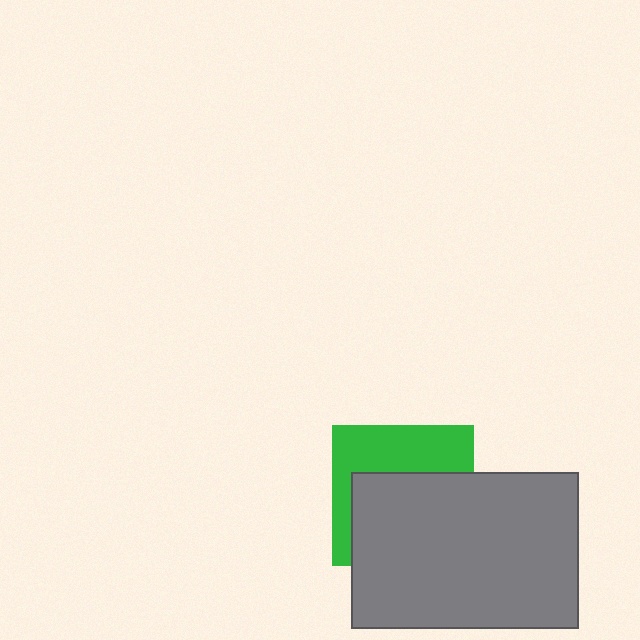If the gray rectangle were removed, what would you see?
You would see the complete green square.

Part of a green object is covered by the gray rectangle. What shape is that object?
It is a square.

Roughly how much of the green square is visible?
A small part of it is visible (roughly 42%).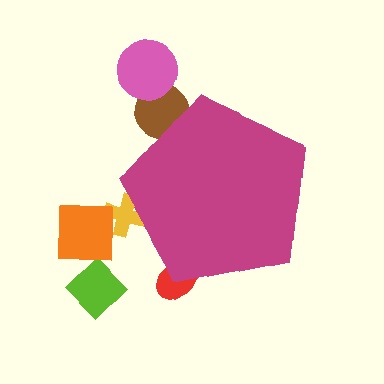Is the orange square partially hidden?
No, the orange square is fully visible.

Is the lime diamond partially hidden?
No, the lime diamond is fully visible.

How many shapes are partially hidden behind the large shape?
3 shapes are partially hidden.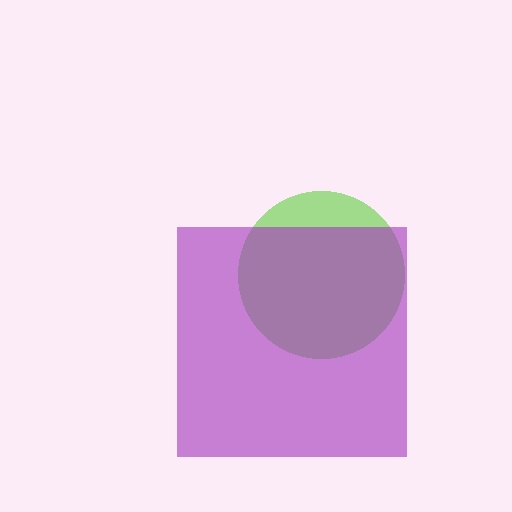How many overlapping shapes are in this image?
There are 2 overlapping shapes in the image.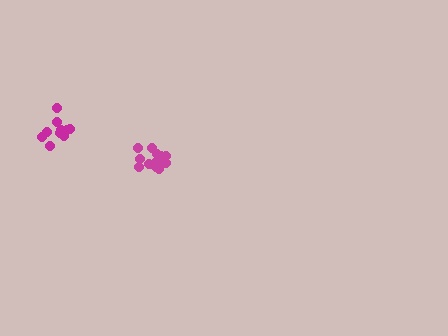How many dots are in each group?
Group 1: 13 dots, Group 2: 10 dots (23 total).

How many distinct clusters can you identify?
There are 2 distinct clusters.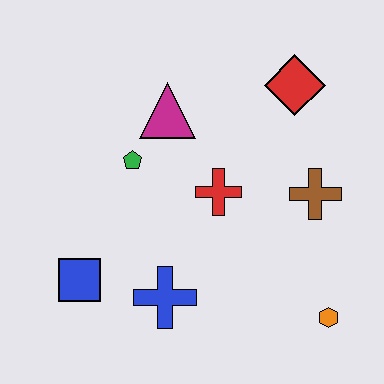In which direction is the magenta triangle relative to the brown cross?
The magenta triangle is to the left of the brown cross.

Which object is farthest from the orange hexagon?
The magenta triangle is farthest from the orange hexagon.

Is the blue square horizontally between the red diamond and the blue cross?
No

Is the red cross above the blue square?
Yes